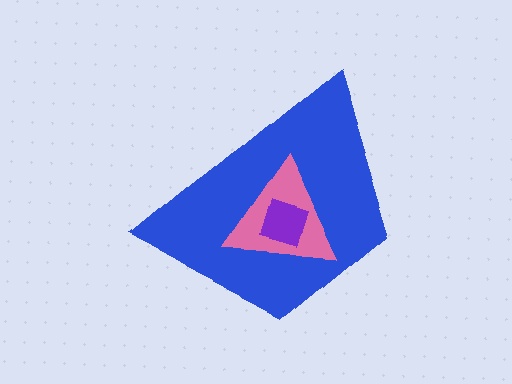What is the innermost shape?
The purple square.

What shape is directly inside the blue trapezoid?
The pink triangle.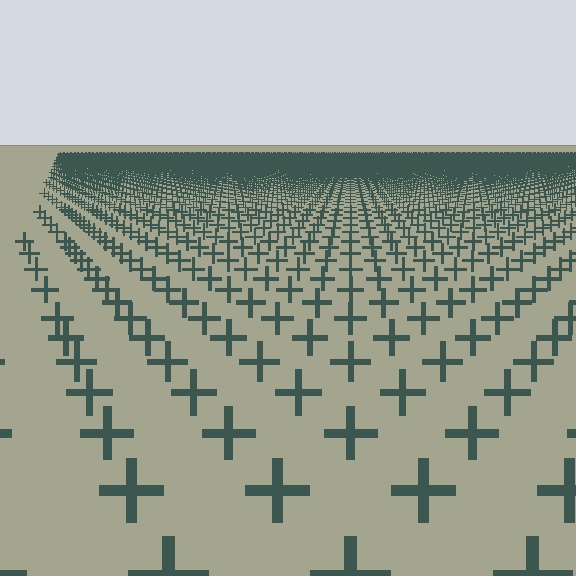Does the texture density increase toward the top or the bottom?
Density increases toward the top.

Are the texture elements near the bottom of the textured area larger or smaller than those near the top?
Larger. Near the bottom, elements are closer to the viewer and appear at a bigger on-screen size.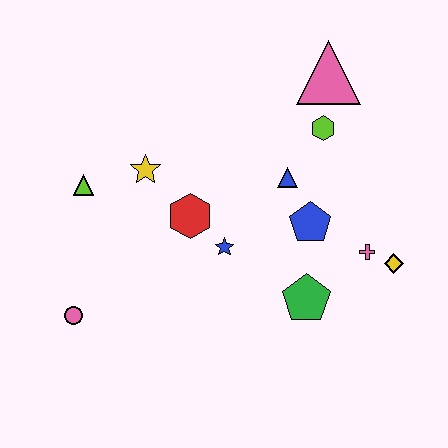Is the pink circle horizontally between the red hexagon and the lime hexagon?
No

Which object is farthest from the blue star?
The pink triangle is farthest from the blue star.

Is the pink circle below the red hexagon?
Yes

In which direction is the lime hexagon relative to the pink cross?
The lime hexagon is above the pink cross.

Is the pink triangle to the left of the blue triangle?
No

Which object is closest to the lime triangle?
The yellow star is closest to the lime triangle.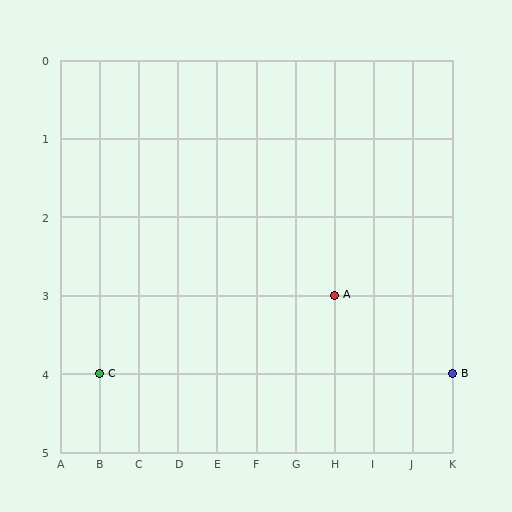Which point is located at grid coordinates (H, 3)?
Point A is at (H, 3).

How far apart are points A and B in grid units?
Points A and B are 3 columns and 1 row apart (about 3.2 grid units diagonally).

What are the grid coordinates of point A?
Point A is at grid coordinates (H, 3).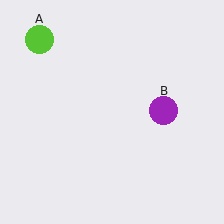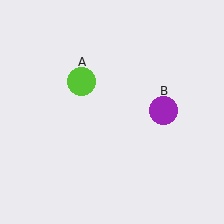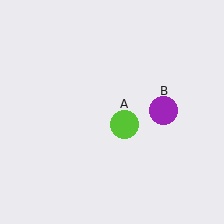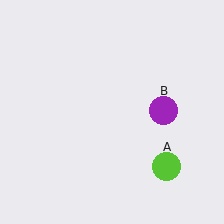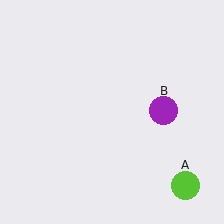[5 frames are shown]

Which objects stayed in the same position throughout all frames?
Purple circle (object B) remained stationary.